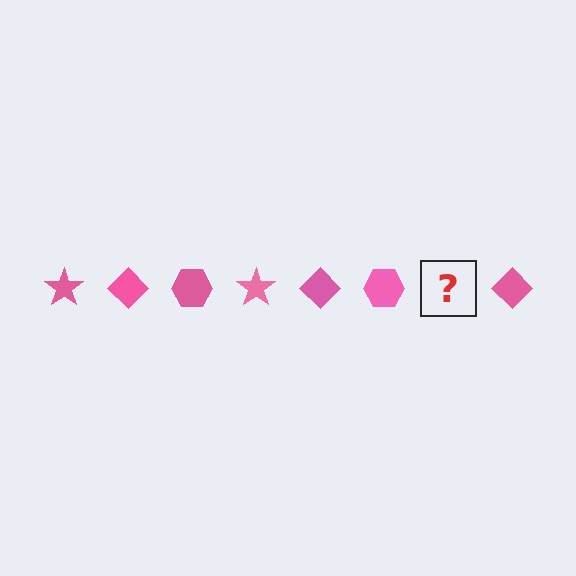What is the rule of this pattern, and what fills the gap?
The rule is that the pattern cycles through star, diamond, hexagon shapes in pink. The gap should be filled with a pink star.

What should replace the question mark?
The question mark should be replaced with a pink star.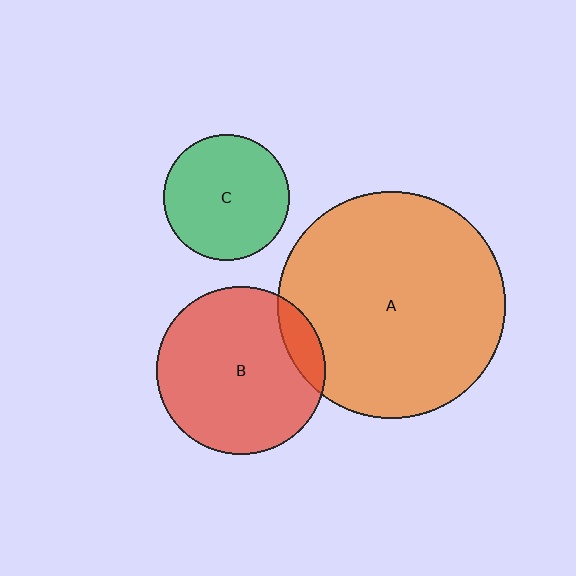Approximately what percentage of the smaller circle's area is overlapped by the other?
Approximately 10%.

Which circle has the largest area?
Circle A (orange).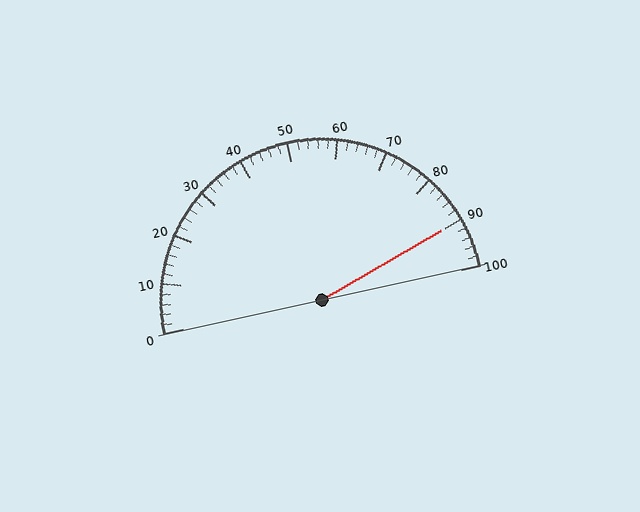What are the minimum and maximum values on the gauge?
The gauge ranges from 0 to 100.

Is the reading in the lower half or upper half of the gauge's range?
The reading is in the upper half of the range (0 to 100).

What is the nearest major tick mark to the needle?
The nearest major tick mark is 90.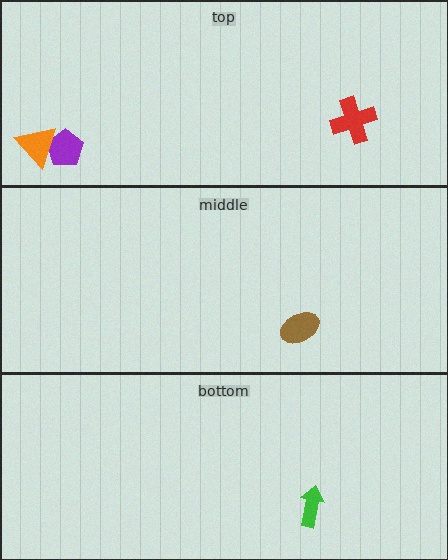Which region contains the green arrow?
The bottom region.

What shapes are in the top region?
The purple pentagon, the red cross, the orange triangle.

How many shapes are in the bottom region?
1.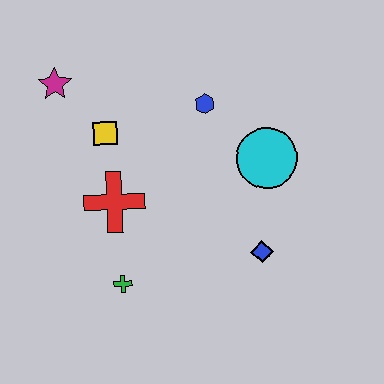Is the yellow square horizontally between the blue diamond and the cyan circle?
No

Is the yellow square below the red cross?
No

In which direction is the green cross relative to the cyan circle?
The green cross is to the left of the cyan circle.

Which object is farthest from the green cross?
The magenta star is farthest from the green cross.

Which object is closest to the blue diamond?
The cyan circle is closest to the blue diamond.